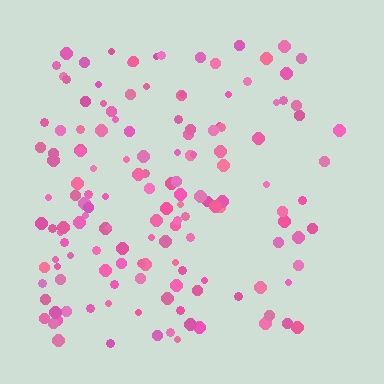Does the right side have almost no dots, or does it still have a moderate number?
Still a moderate number, just noticeably fewer than the left.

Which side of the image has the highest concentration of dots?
The left.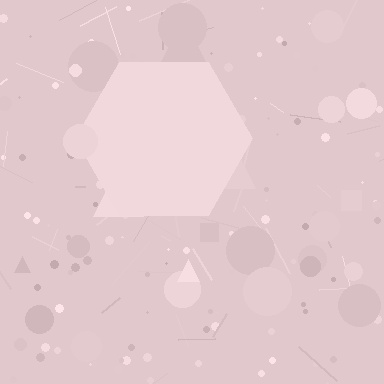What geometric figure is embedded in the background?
A hexagon is embedded in the background.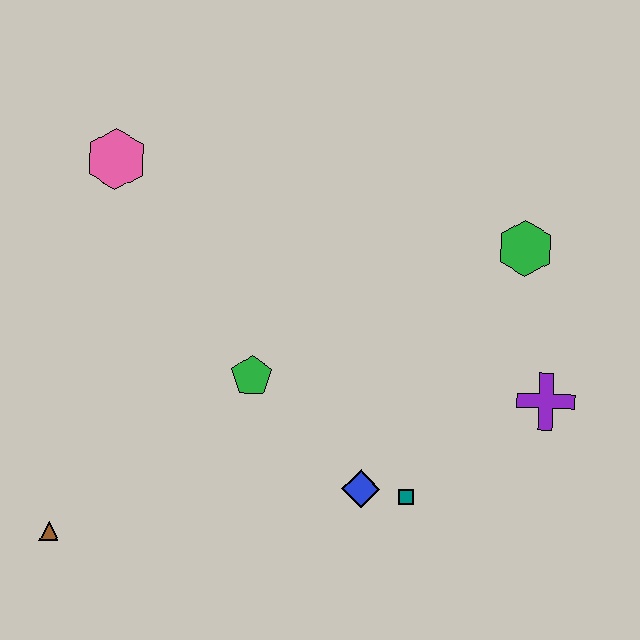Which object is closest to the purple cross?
The green hexagon is closest to the purple cross.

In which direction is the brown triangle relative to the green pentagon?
The brown triangle is to the left of the green pentagon.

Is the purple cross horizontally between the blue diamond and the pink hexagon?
No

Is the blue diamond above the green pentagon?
No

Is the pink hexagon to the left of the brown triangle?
No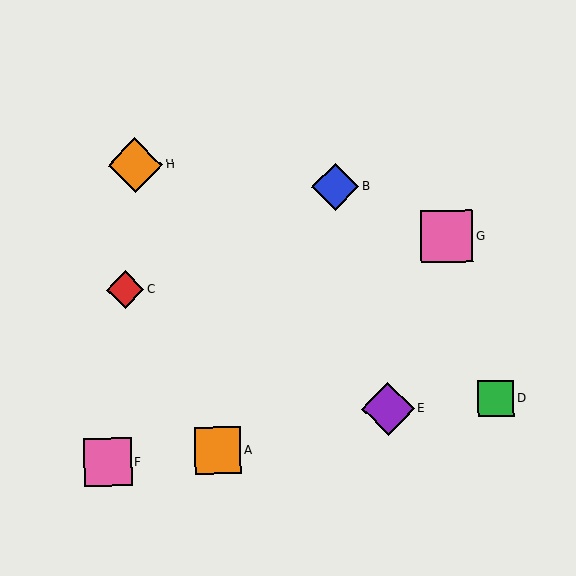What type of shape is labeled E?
Shape E is a purple diamond.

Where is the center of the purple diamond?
The center of the purple diamond is at (388, 409).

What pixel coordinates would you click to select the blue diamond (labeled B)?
Click at (335, 187) to select the blue diamond B.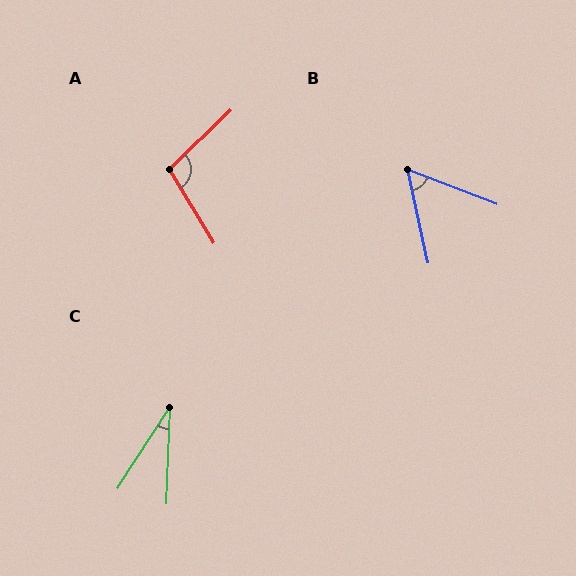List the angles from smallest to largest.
C (31°), B (57°), A (103°).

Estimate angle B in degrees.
Approximately 57 degrees.